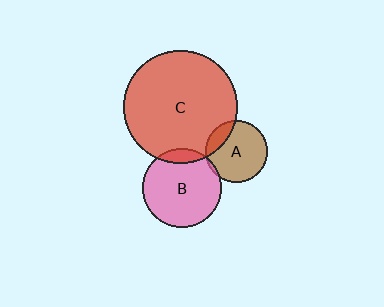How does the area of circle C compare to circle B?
Approximately 2.1 times.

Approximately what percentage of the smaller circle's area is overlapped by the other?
Approximately 10%.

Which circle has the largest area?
Circle C (red).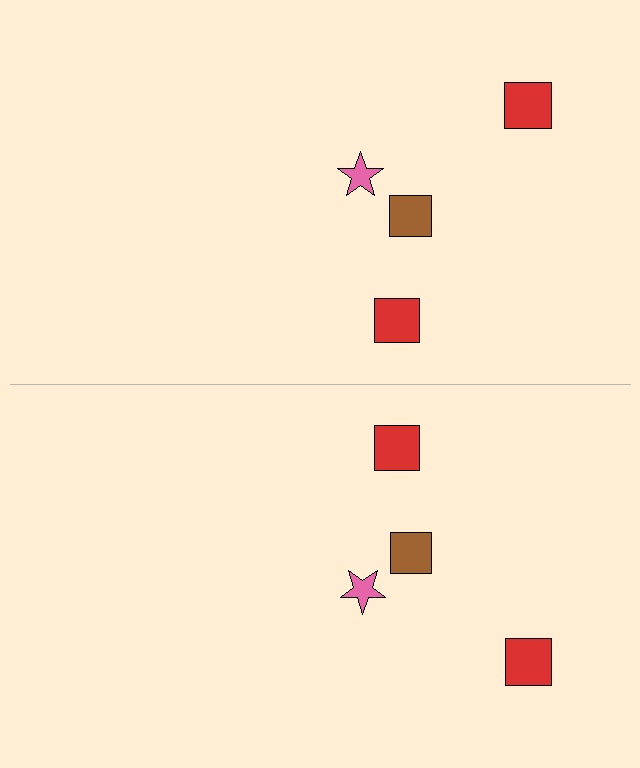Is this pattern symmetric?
Yes, this pattern has bilateral (reflection) symmetry.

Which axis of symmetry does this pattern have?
The pattern has a horizontal axis of symmetry running through the center of the image.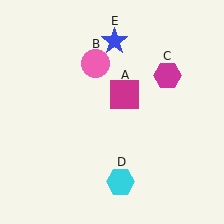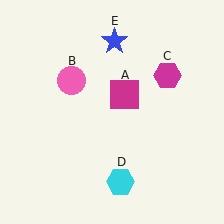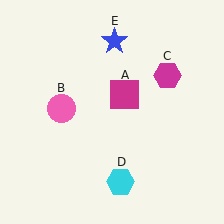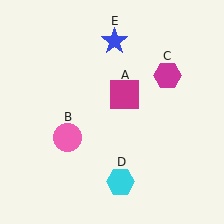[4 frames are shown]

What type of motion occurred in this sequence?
The pink circle (object B) rotated counterclockwise around the center of the scene.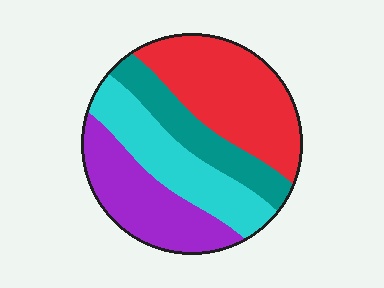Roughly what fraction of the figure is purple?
Purple takes up about one quarter (1/4) of the figure.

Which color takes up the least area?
Teal, at roughly 15%.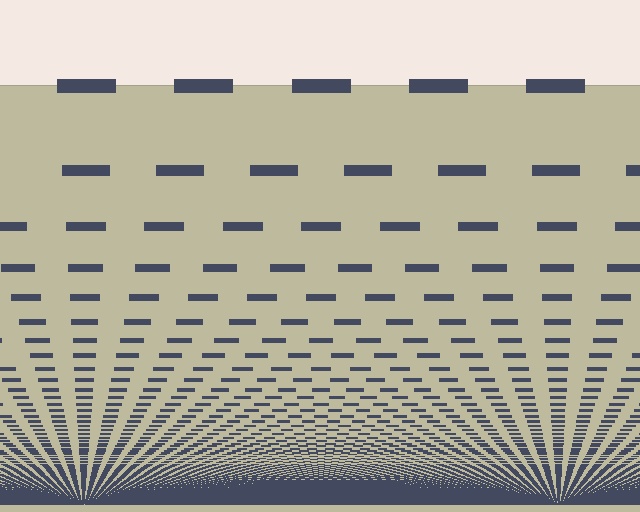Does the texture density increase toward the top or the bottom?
Density increases toward the bottom.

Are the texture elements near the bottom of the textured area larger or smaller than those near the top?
Smaller. The gradient is inverted — elements near the bottom are smaller and denser.